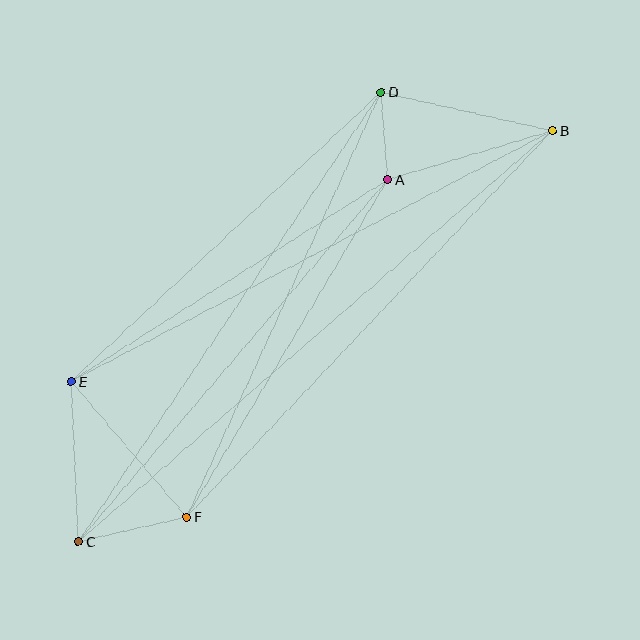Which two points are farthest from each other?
Points B and C are farthest from each other.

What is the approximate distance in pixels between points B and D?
The distance between B and D is approximately 176 pixels.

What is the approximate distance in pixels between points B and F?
The distance between B and F is approximately 532 pixels.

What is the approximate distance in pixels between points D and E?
The distance between D and E is approximately 424 pixels.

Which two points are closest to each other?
Points A and D are closest to each other.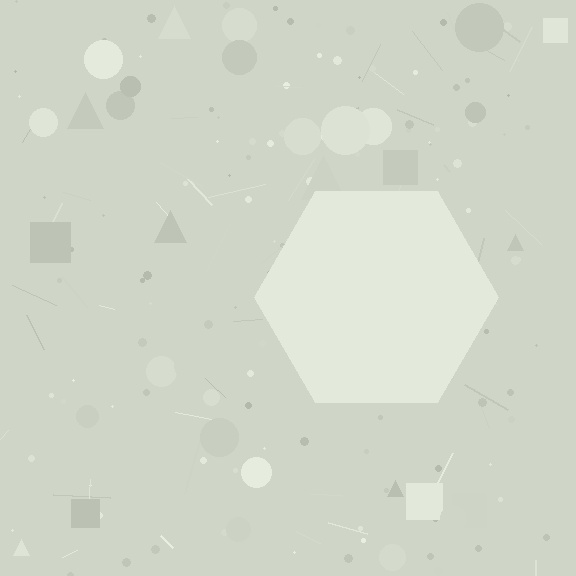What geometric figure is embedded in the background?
A hexagon is embedded in the background.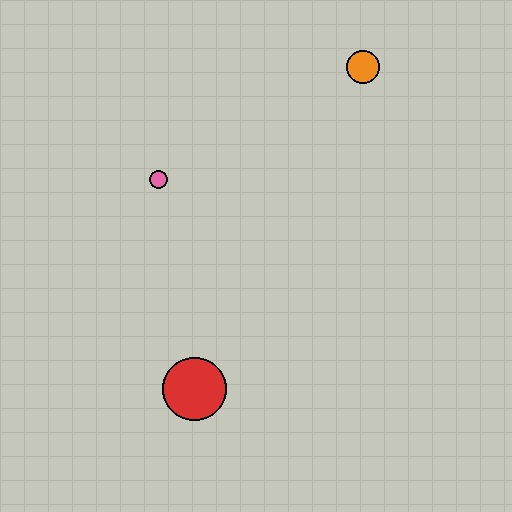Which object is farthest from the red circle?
The orange circle is farthest from the red circle.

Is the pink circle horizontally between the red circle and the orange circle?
No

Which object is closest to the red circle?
The pink circle is closest to the red circle.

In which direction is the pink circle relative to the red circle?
The pink circle is above the red circle.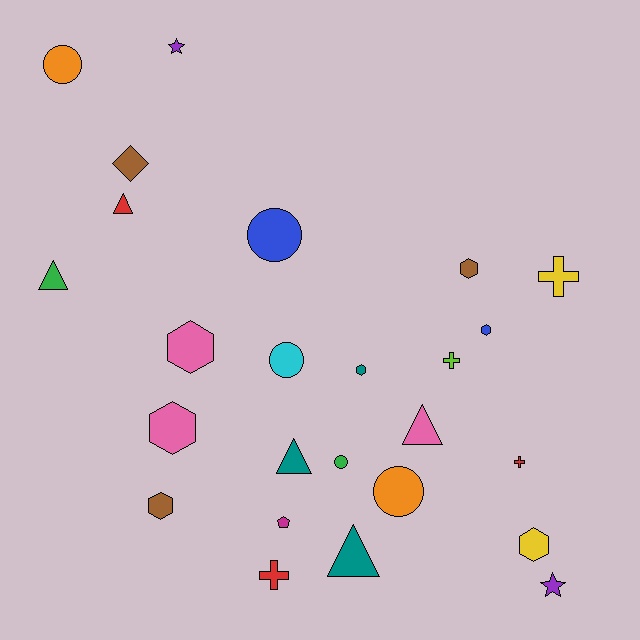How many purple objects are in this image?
There are 2 purple objects.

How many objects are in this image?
There are 25 objects.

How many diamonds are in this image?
There is 1 diamond.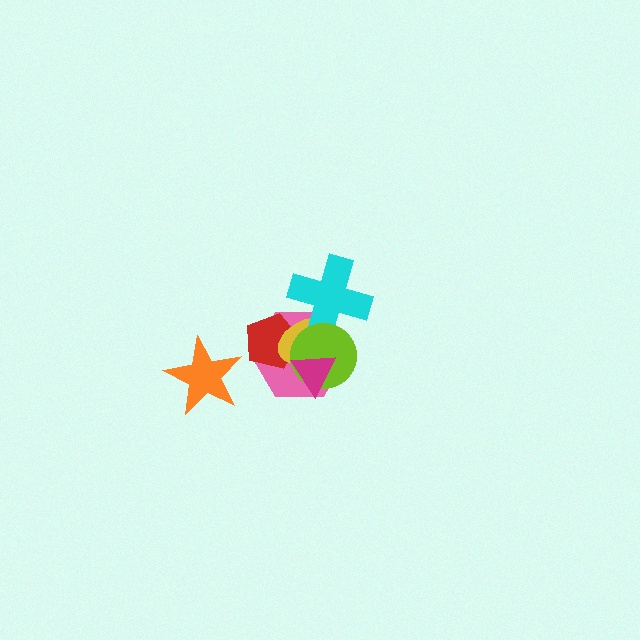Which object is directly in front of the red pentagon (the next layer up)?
The yellow ellipse is directly in front of the red pentagon.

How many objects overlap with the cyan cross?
3 objects overlap with the cyan cross.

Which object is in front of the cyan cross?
The lime circle is in front of the cyan cross.